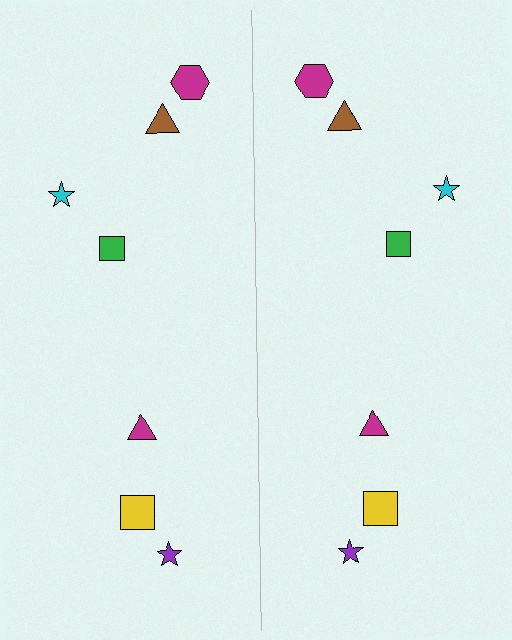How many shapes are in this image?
There are 14 shapes in this image.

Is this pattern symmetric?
Yes, this pattern has bilateral (reflection) symmetry.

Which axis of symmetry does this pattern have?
The pattern has a vertical axis of symmetry running through the center of the image.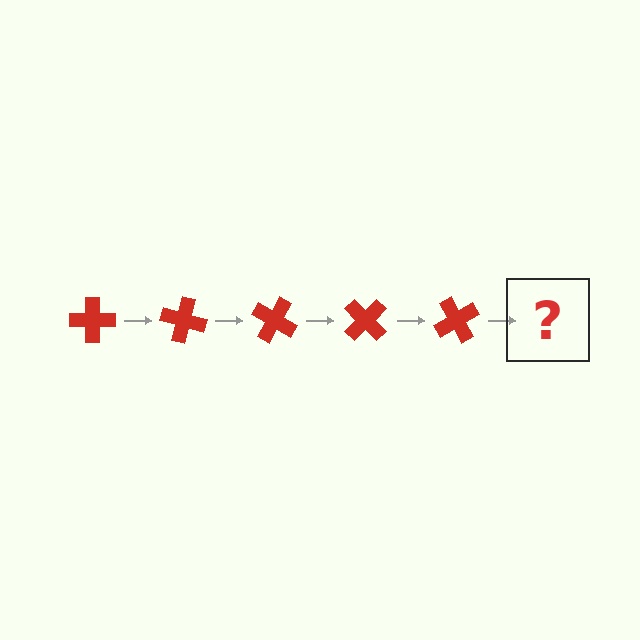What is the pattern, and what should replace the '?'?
The pattern is that the cross rotates 15 degrees each step. The '?' should be a red cross rotated 75 degrees.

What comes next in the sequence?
The next element should be a red cross rotated 75 degrees.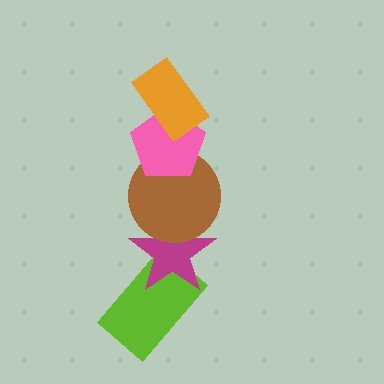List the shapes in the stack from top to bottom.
From top to bottom: the orange rectangle, the pink pentagon, the brown circle, the magenta star, the lime rectangle.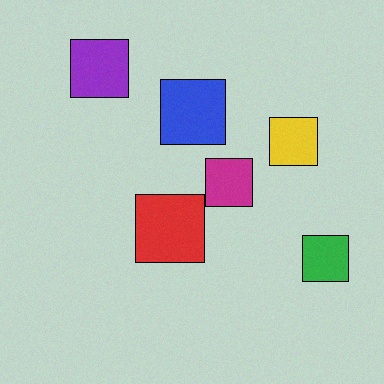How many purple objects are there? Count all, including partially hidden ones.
There is 1 purple object.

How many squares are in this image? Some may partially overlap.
There are 6 squares.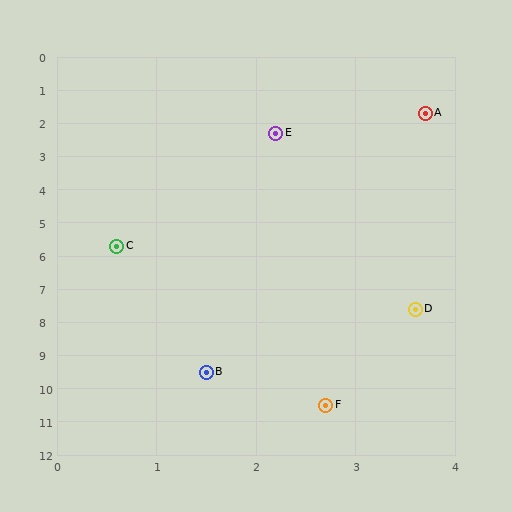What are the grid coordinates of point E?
Point E is at approximately (2.2, 2.3).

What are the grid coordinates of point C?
Point C is at approximately (0.6, 5.7).